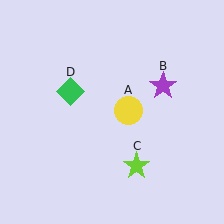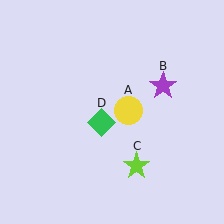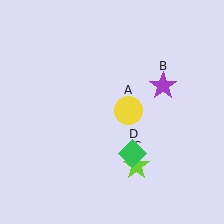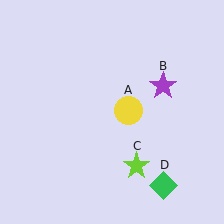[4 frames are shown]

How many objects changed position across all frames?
1 object changed position: green diamond (object D).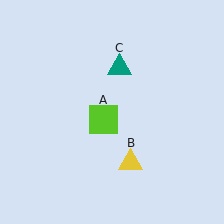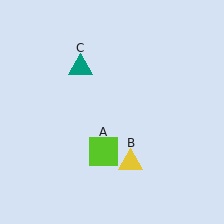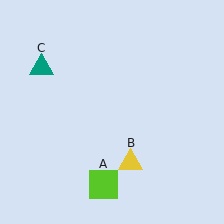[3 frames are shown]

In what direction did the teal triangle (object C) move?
The teal triangle (object C) moved left.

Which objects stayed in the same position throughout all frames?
Yellow triangle (object B) remained stationary.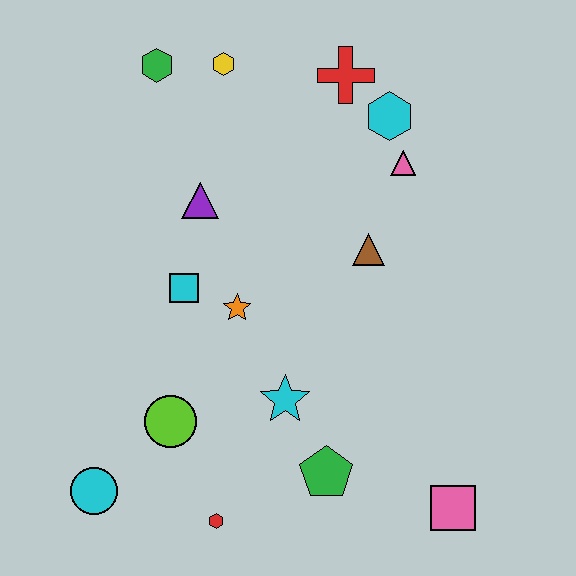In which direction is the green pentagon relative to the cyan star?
The green pentagon is below the cyan star.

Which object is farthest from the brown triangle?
The cyan circle is farthest from the brown triangle.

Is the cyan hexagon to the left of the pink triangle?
Yes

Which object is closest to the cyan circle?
The lime circle is closest to the cyan circle.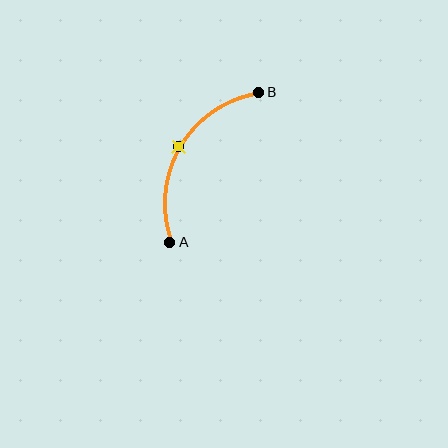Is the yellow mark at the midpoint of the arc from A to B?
Yes. The yellow mark lies on the arc at equal arc-length from both A and B — it is the arc midpoint.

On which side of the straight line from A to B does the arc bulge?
The arc bulges to the left of the straight line connecting A and B.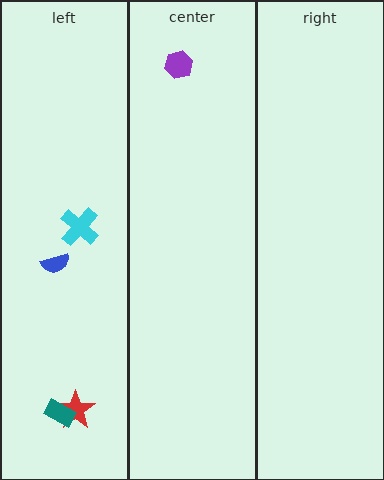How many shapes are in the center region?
1.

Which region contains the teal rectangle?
The left region.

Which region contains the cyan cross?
The left region.